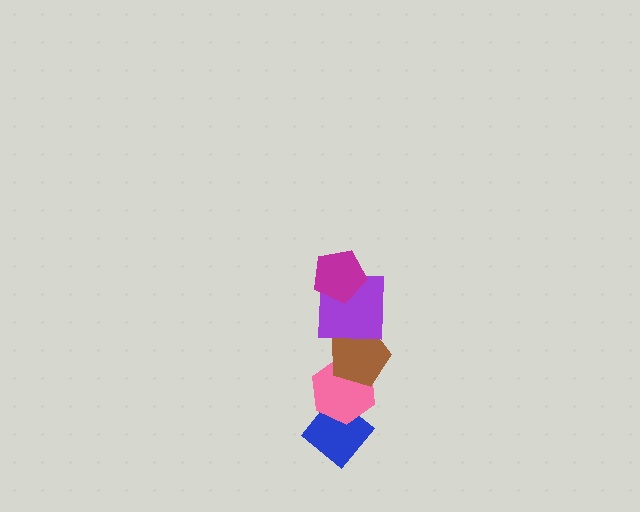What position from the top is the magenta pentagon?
The magenta pentagon is 1st from the top.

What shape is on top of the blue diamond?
The pink hexagon is on top of the blue diamond.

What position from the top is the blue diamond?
The blue diamond is 5th from the top.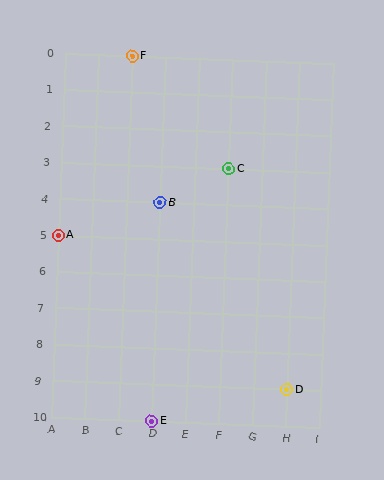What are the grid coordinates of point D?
Point D is at grid coordinates (H, 9).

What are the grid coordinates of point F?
Point F is at grid coordinates (C, 0).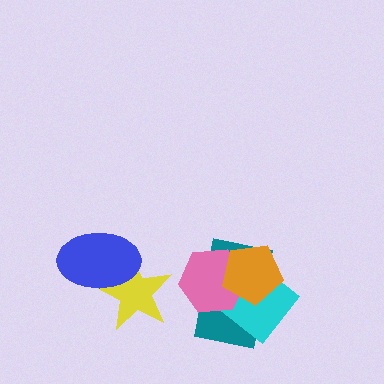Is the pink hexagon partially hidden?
Yes, it is partially covered by another shape.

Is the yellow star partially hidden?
Yes, it is partially covered by another shape.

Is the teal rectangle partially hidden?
Yes, it is partially covered by another shape.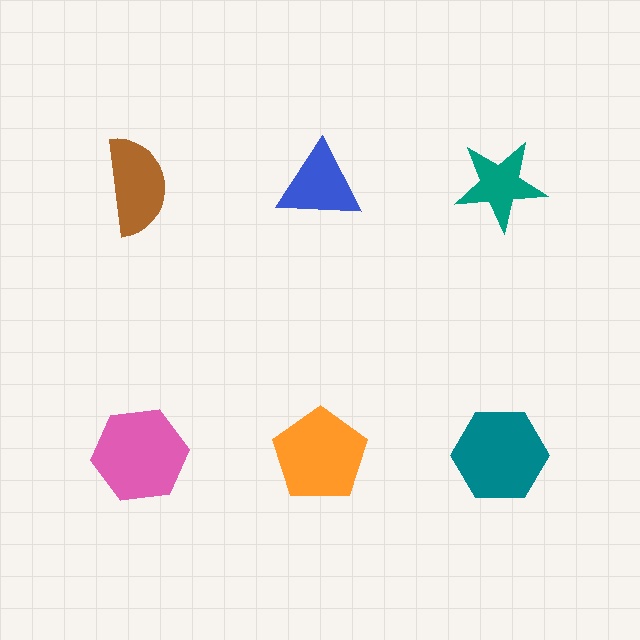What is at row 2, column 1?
A pink hexagon.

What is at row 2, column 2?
An orange pentagon.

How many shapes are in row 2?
3 shapes.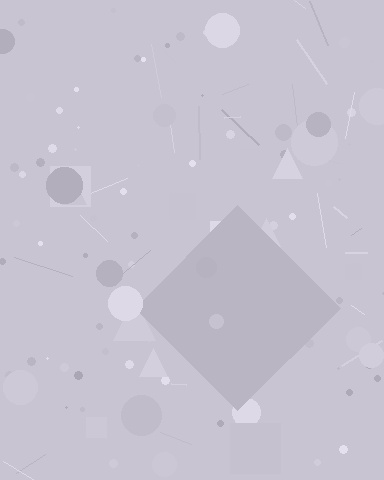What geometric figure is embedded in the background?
A diamond is embedded in the background.